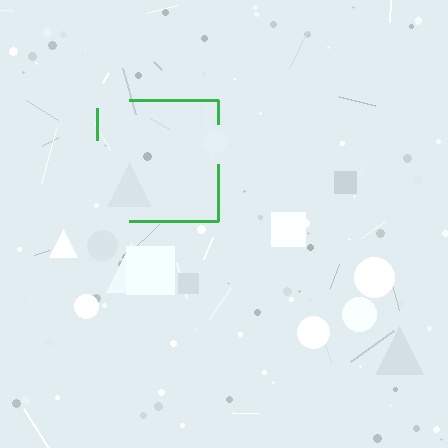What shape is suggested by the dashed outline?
The dashed outline suggests a square.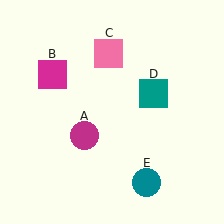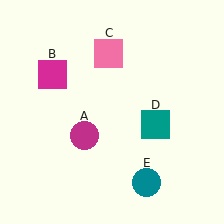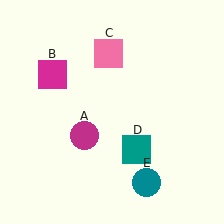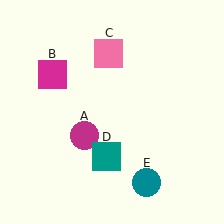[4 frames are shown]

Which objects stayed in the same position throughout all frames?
Magenta circle (object A) and magenta square (object B) and pink square (object C) and teal circle (object E) remained stationary.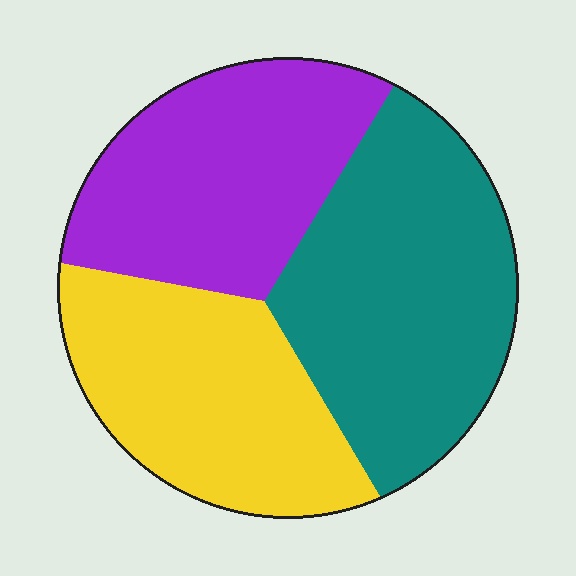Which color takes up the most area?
Teal, at roughly 40%.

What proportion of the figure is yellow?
Yellow takes up about one third (1/3) of the figure.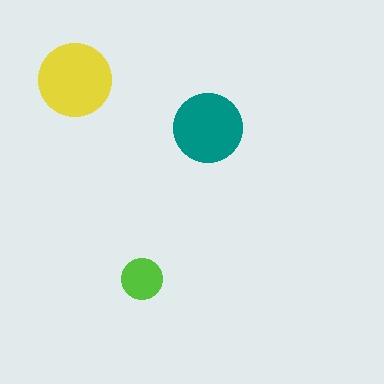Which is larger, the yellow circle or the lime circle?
The yellow one.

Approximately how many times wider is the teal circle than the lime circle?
About 1.5 times wider.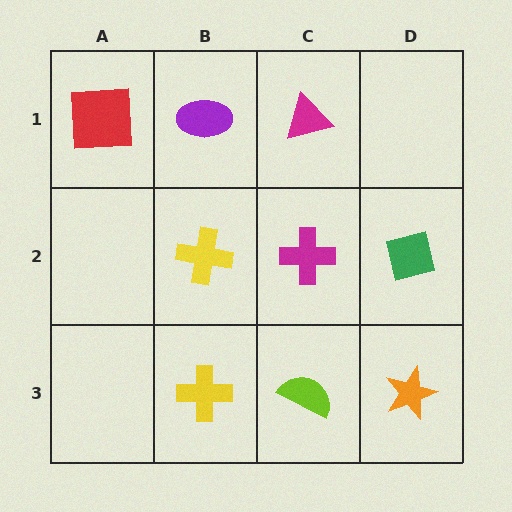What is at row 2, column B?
A yellow cross.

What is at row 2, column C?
A magenta cross.